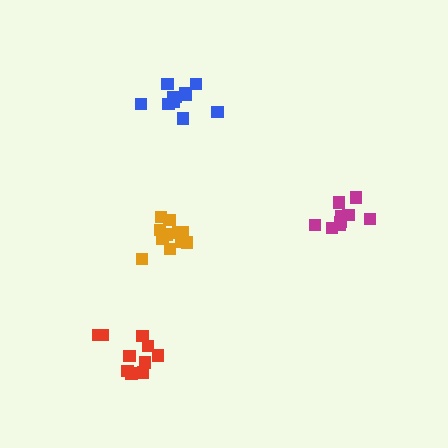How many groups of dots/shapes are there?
There are 4 groups.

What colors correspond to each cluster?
The clusters are colored: magenta, blue, red, orange.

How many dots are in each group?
Group 1: 9 dots, Group 2: 11 dots, Group 3: 10 dots, Group 4: 12 dots (42 total).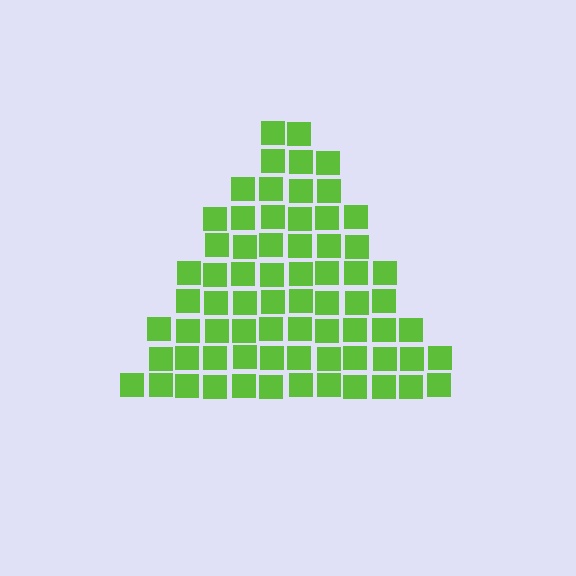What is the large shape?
The large shape is a triangle.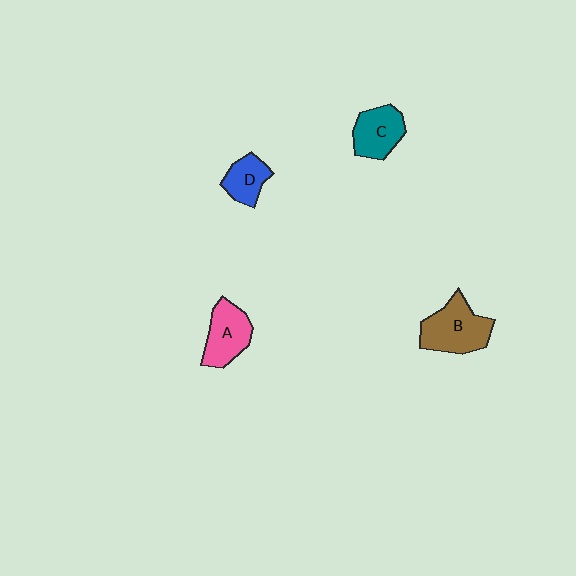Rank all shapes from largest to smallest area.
From largest to smallest: B (brown), A (pink), C (teal), D (blue).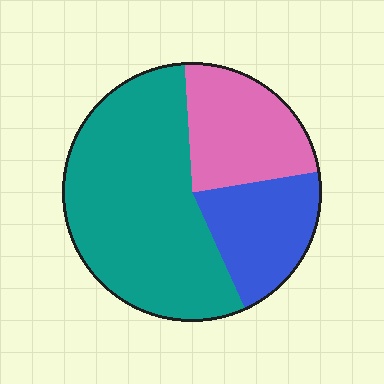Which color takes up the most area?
Teal, at roughly 55%.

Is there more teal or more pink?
Teal.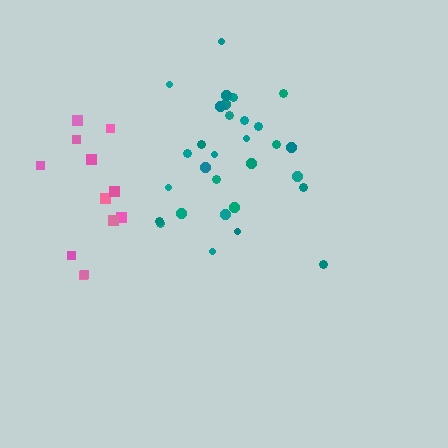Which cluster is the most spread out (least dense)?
Pink.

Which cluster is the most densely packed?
Teal.